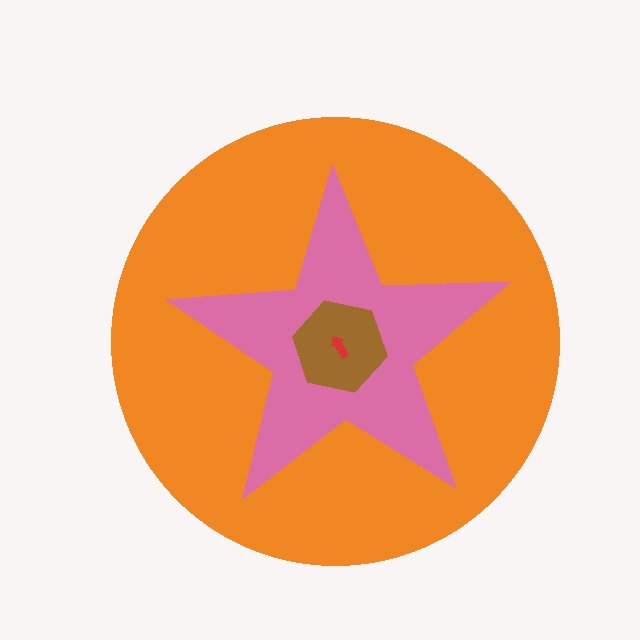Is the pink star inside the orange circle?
Yes.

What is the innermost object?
The red arrow.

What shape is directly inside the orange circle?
The pink star.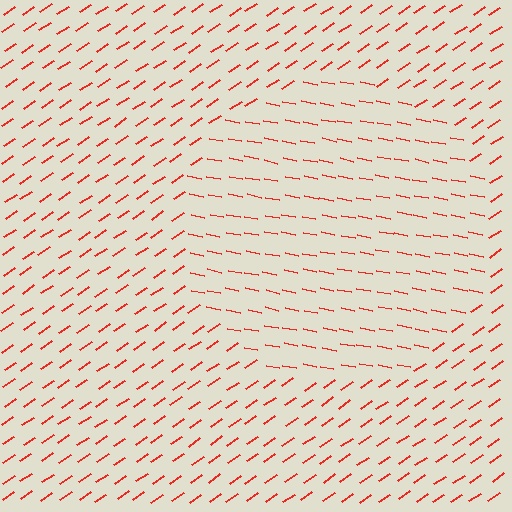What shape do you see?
I see a circle.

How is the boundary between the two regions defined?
The boundary is defined purely by a change in line orientation (approximately 45 degrees difference). All lines are the same color and thickness.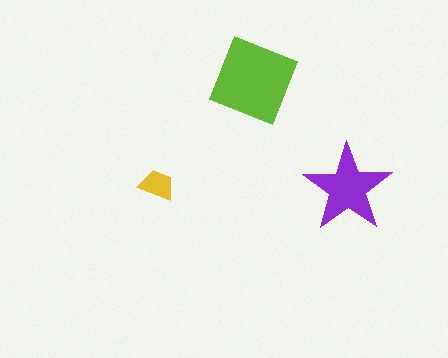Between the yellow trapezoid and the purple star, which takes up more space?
The purple star.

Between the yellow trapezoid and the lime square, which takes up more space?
The lime square.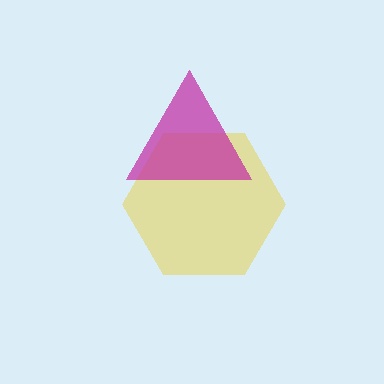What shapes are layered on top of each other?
The layered shapes are: a yellow hexagon, a magenta triangle.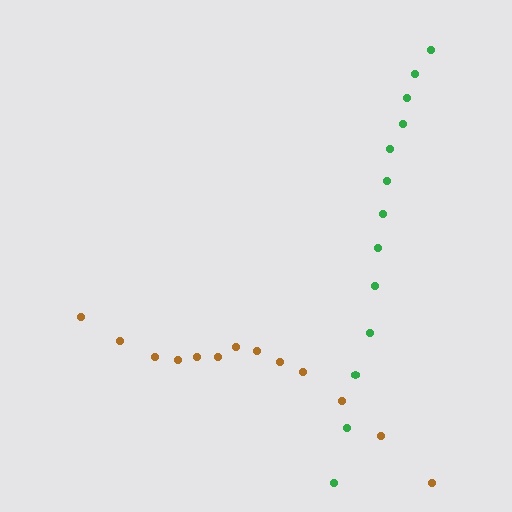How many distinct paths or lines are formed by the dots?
There are 2 distinct paths.